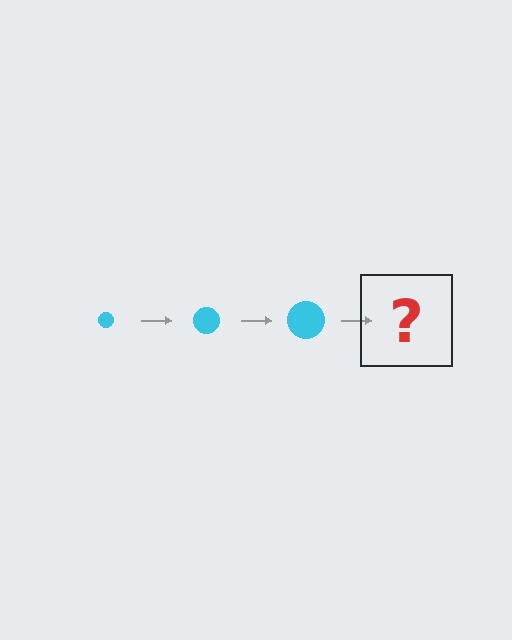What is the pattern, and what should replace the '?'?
The pattern is that the circle gets progressively larger each step. The '?' should be a cyan circle, larger than the previous one.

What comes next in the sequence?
The next element should be a cyan circle, larger than the previous one.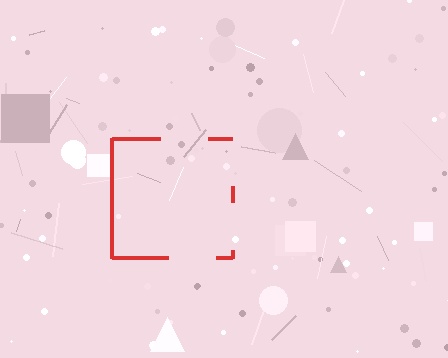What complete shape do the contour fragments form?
The contour fragments form a square.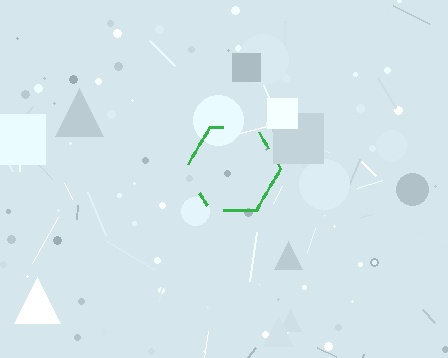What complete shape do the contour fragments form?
The contour fragments form a hexagon.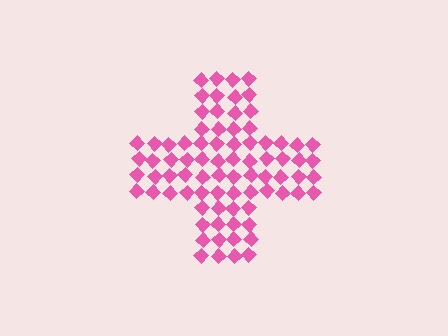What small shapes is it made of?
It is made of small diamonds.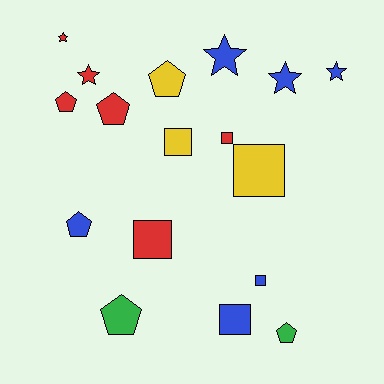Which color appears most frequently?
Blue, with 6 objects.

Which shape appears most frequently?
Square, with 6 objects.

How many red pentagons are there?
There are 2 red pentagons.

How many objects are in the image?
There are 17 objects.